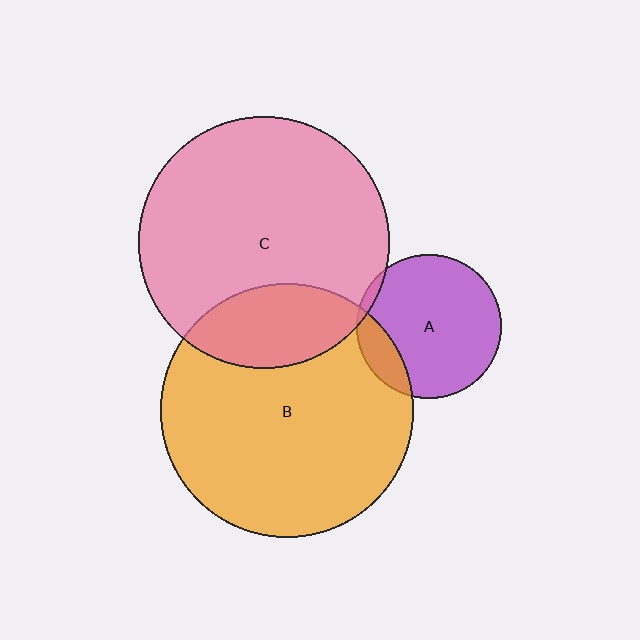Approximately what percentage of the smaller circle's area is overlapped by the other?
Approximately 15%.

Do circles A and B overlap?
Yes.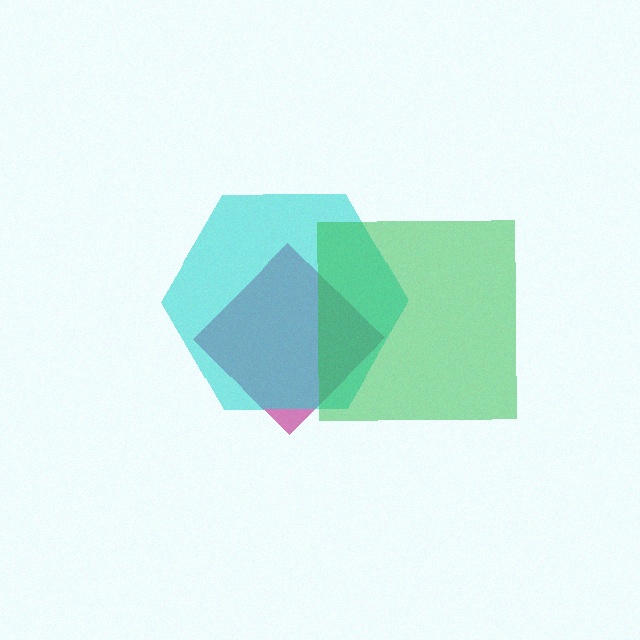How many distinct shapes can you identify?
There are 3 distinct shapes: a magenta diamond, a cyan hexagon, a green square.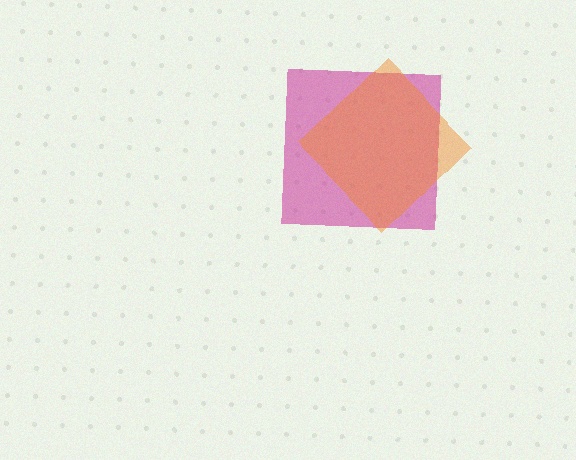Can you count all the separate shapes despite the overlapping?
Yes, there are 2 separate shapes.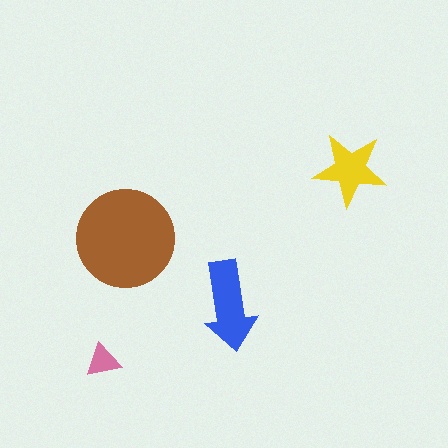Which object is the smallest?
The pink triangle.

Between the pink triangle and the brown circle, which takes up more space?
The brown circle.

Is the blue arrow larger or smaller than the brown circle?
Smaller.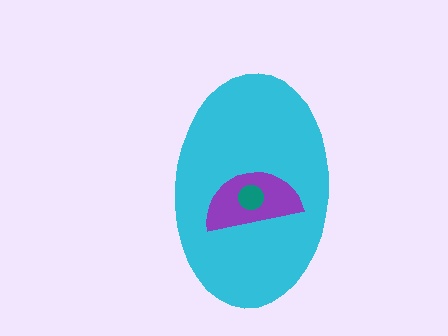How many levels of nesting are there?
3.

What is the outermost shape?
The cyan ellipse.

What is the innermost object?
The teal circle.